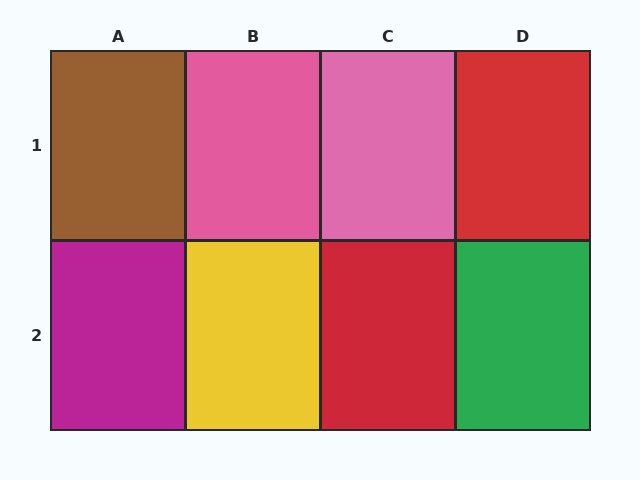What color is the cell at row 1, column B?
Pink.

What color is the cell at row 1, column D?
Red.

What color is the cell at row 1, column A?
Brown.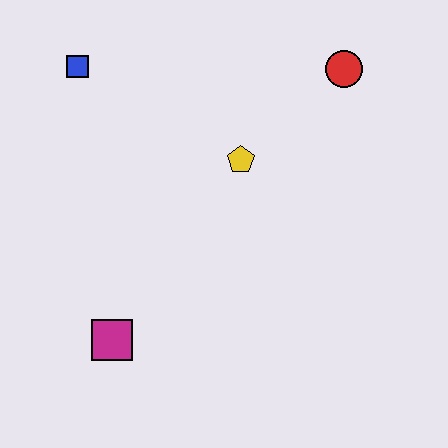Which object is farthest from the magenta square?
The red circle is farthest from the magenta square.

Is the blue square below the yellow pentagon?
No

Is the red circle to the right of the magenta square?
Yes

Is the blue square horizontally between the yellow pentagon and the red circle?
No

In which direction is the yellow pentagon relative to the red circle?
The yellow pentagon is to the left of the red circle.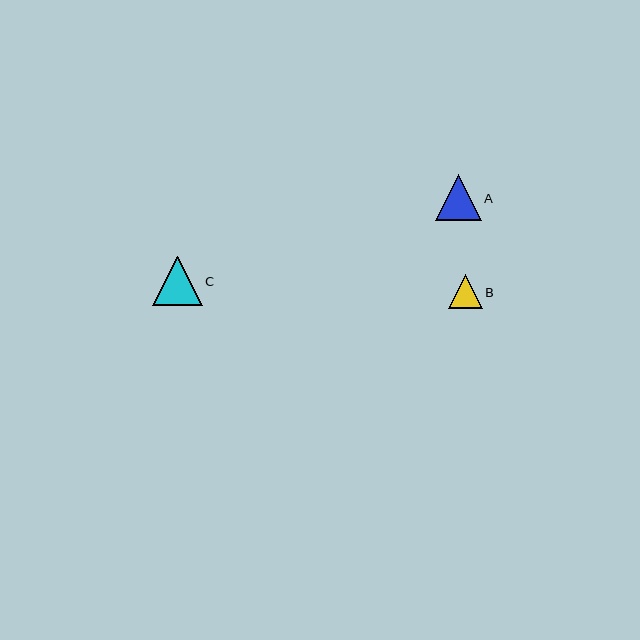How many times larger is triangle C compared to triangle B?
Triangle C is approximately 1.4 times the size of triangle B.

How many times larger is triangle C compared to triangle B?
Triangle C is approximately 1.4 times the size of triangle B.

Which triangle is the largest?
Triangle C is the largest with a size of approximately 50 pixels.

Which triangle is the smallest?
Triangle B is the smallest with a size of approximately 34 pixels.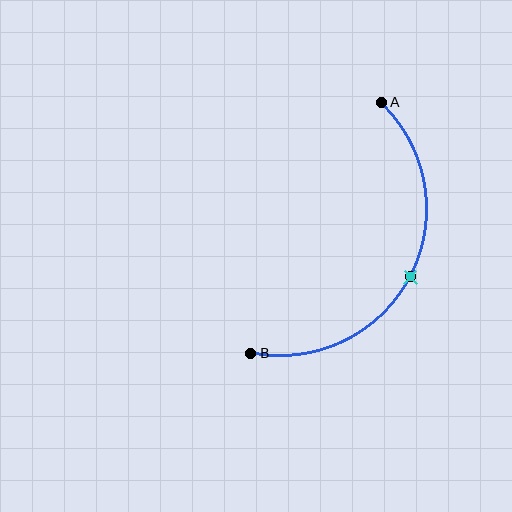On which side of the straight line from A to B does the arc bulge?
The arc bulges to the right of the straight line connecting A and B.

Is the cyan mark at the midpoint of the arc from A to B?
Yes. The cyan mark lies on the arc at equal arc-length from both A and B — it is the arc midpoint.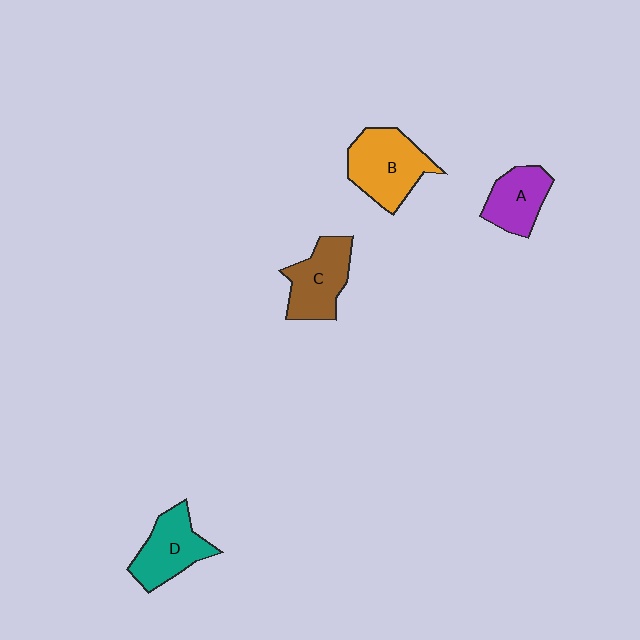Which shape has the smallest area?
Shape A (purple).